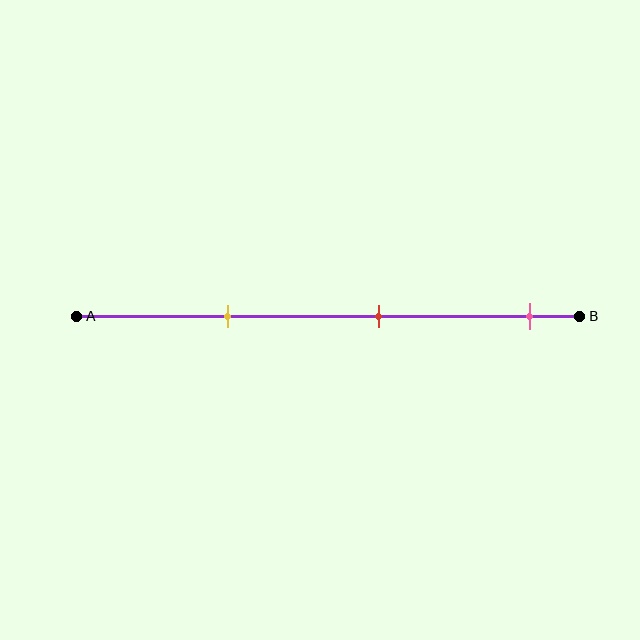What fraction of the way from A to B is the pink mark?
The pink mark is approximately 90% (0.9) of the way from A to B.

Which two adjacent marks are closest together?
The yellow and red marks are the closest adjacent pair.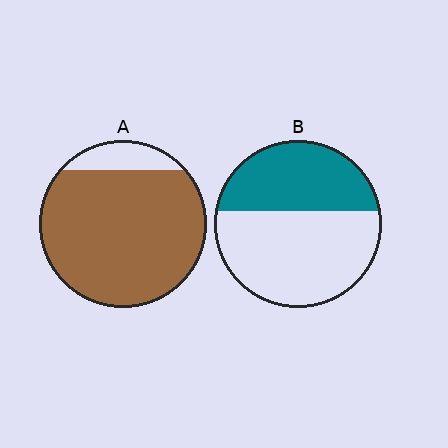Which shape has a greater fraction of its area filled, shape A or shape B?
Shape A.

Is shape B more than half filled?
No.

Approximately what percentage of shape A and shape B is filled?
A is approximately 90% and B is approximately 40%.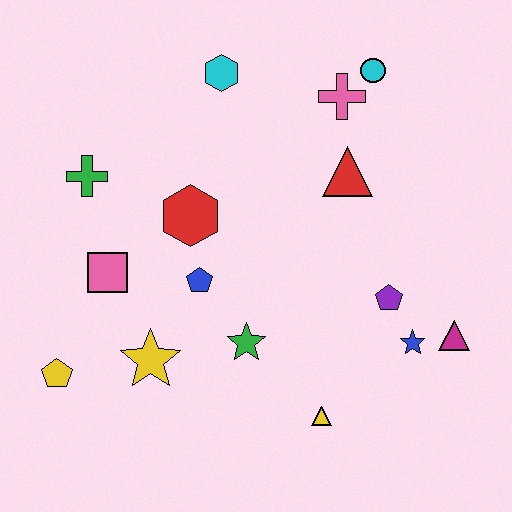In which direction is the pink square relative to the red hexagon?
The pink square is to the left of the red hexagon.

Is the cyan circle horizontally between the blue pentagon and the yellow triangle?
No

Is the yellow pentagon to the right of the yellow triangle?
No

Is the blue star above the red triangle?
No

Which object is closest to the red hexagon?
The blue pentagon is closest to the red hexagon.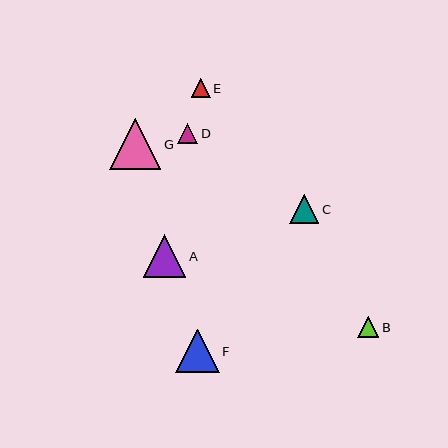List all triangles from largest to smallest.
From largest to smallest: G, F, A, C, B, D, E.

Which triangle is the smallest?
Triangle E is the smallest with a size of approximately 19 pixels.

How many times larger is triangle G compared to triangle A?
Triangle G is approximately 1.2 times the size of triangle A.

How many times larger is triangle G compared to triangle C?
Triangle G is approximately 1.7 times the size of triangle C.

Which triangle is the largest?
Triangle G is the largest with a size of approximately 51 pixels.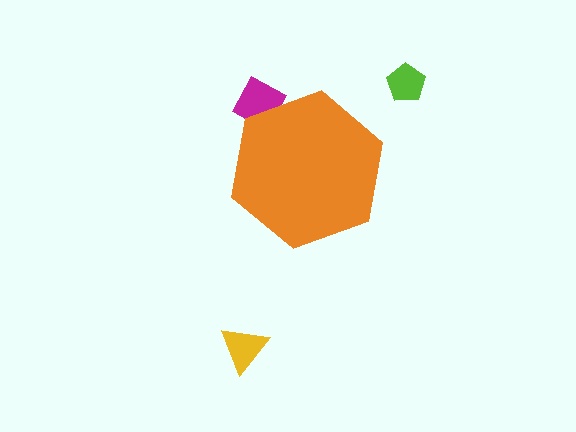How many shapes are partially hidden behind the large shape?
1 shape is partially hidden.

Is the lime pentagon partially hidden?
No, the lime pentagon is fully visible.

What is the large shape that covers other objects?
An orange hexagon.